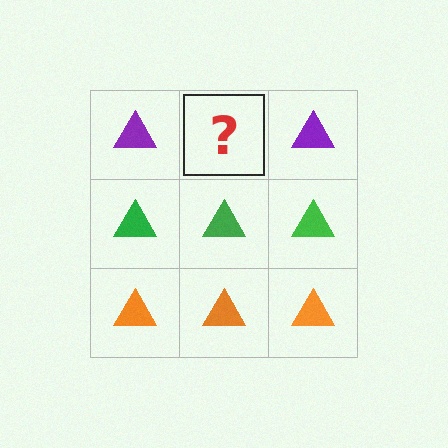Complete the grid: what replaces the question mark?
The question mark should be replaced with a purple triangle.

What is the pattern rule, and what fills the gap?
The rule is that each row has a consistent color. The gap should be filled with a purple triangle.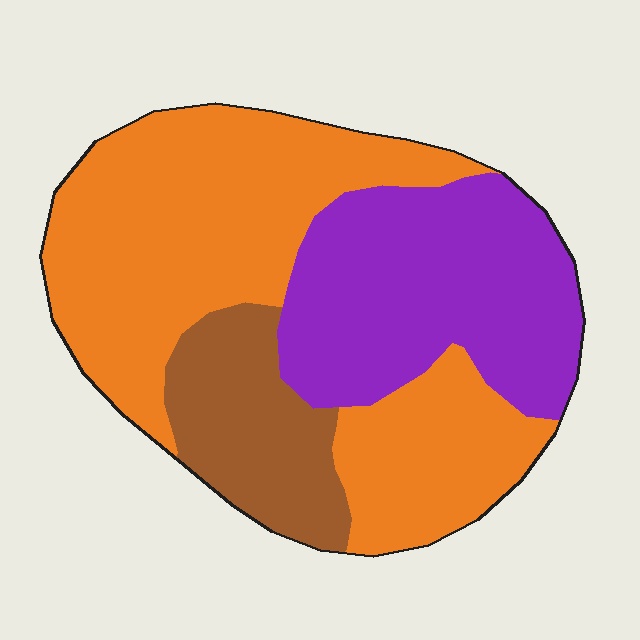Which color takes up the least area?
Brown, at roughly 15%.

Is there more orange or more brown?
Orange.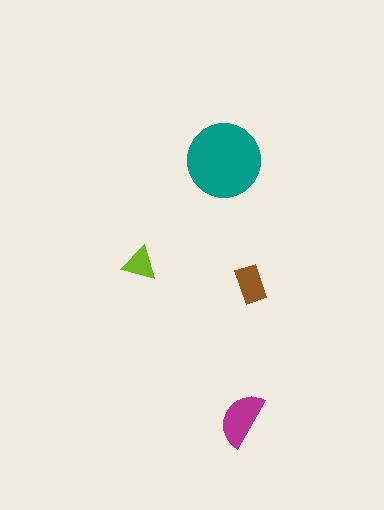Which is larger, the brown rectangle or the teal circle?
The teal circle.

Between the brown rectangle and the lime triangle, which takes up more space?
The brown rectangle.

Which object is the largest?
The teal circle.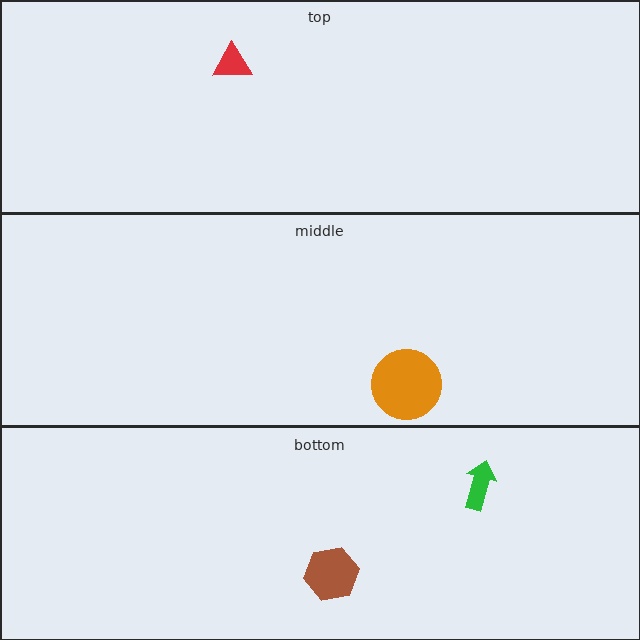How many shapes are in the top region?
1.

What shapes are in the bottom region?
The brown hexagon, the green arrow.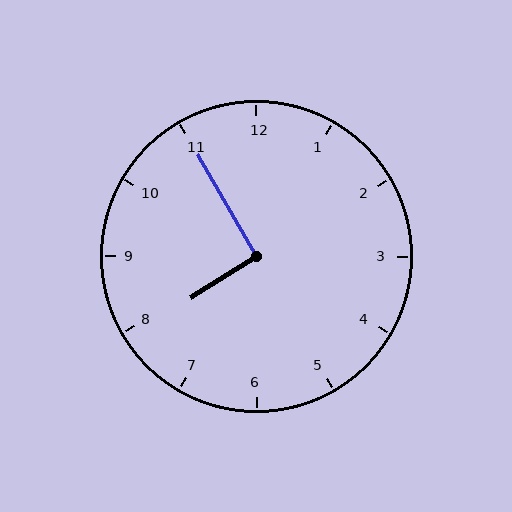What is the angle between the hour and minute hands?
Approximately 92 degrees.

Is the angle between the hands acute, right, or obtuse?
It is right.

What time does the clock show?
7:55.